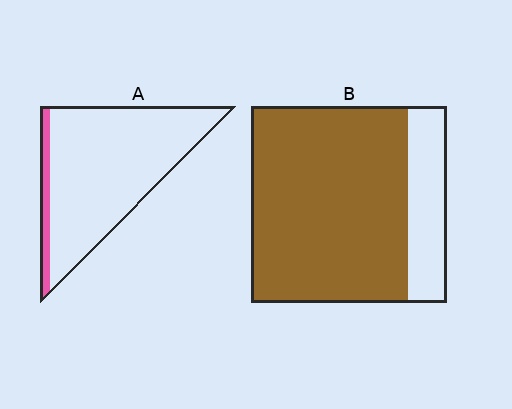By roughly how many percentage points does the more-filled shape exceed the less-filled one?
By roughly 70 percentage points (B over A).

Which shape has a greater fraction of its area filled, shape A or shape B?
Shape B.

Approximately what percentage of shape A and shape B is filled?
A is approximately 10% and B is approximately 80%.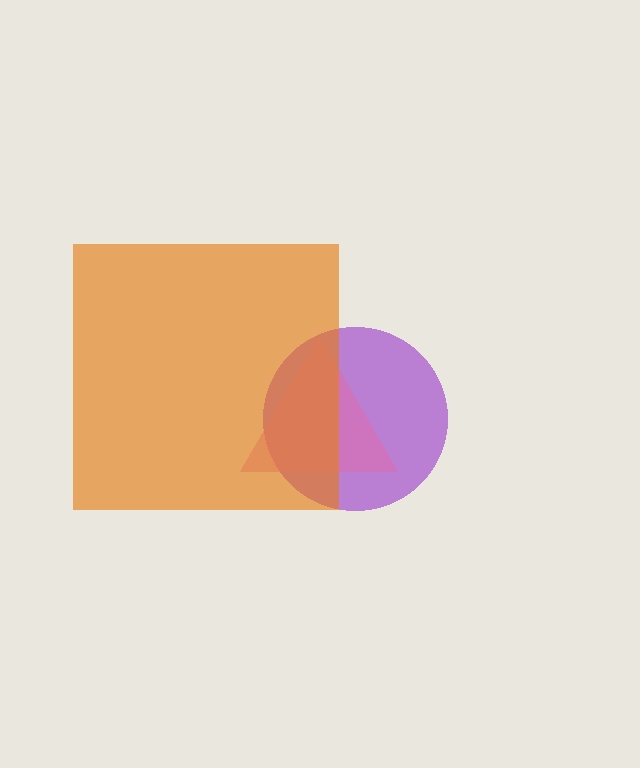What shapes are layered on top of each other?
The layered shapes are: a purple circle, a pink triangle, an orange square.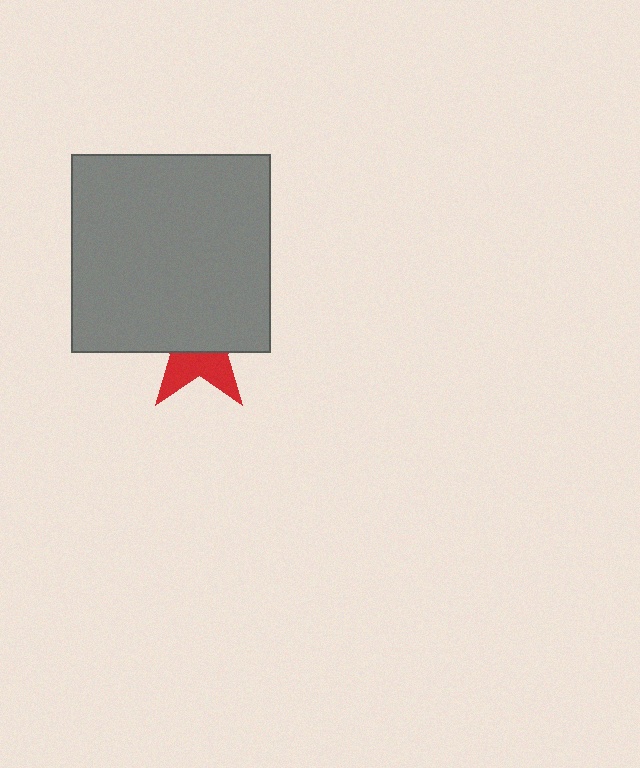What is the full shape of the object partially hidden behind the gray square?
The partially hidden object is a red star.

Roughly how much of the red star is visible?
A small part of it is visible (roughly 37%).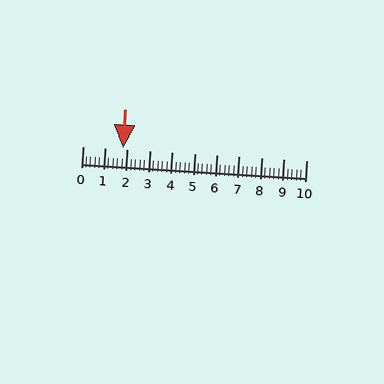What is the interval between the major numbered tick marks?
The major tick marks are spaced 1 units apart.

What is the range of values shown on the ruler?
The ruler shows values from 0 to 10.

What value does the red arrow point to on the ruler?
The red arrow points to approximately 1.8.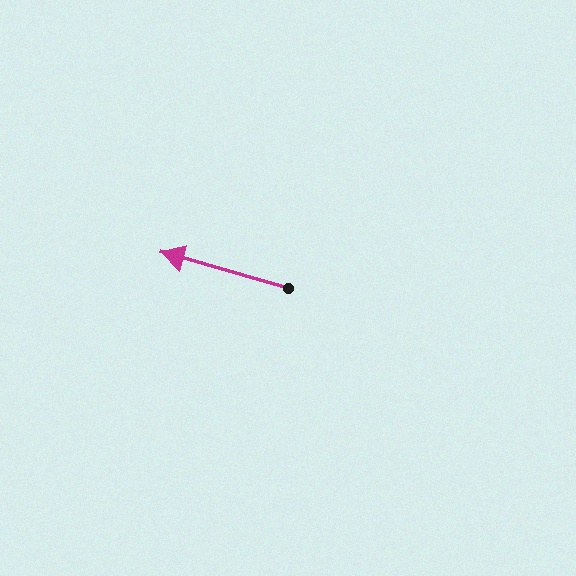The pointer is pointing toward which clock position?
Roughly 10 o'clock.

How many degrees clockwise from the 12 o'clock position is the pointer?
Approximately 286 degrees.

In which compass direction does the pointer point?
West.